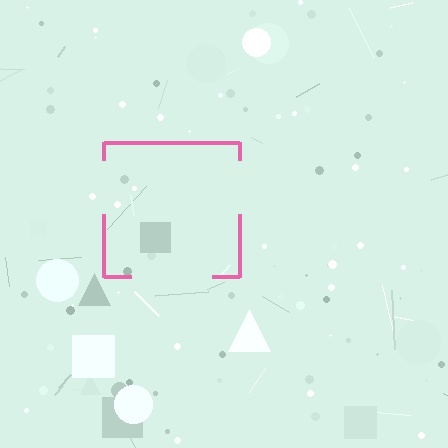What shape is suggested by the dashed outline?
The dashed outline suggests a square.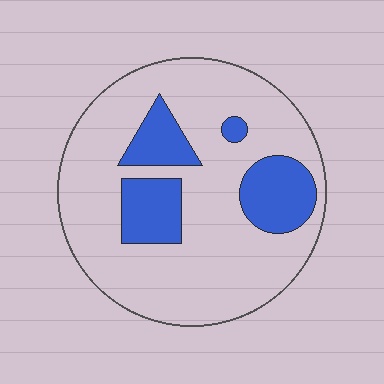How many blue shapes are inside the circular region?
4.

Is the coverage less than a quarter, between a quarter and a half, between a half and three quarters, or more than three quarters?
Less than a quarter.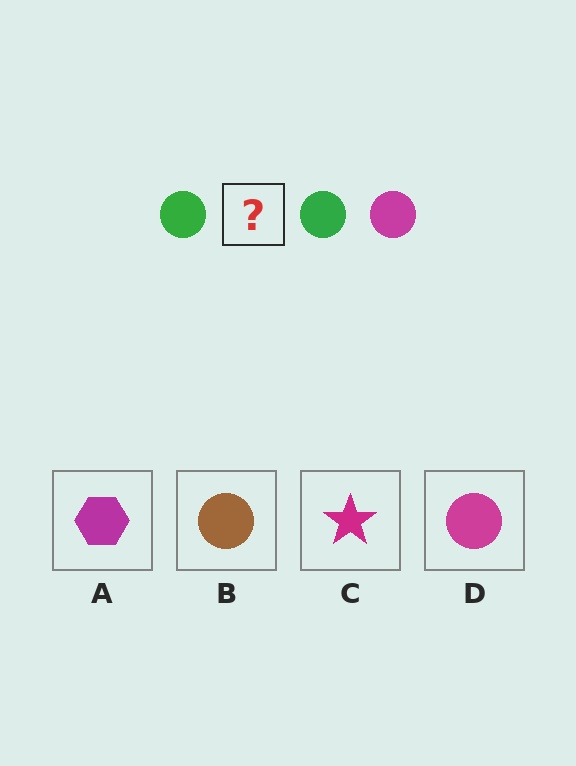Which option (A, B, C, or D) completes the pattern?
D.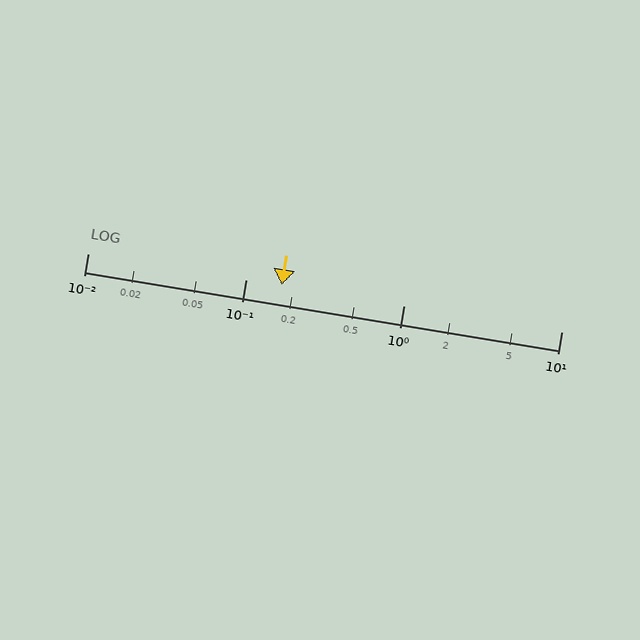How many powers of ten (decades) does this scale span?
The scale spans 3 decades, from 0.01 to 10.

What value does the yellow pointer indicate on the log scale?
The pointer indicates approximately 0.17.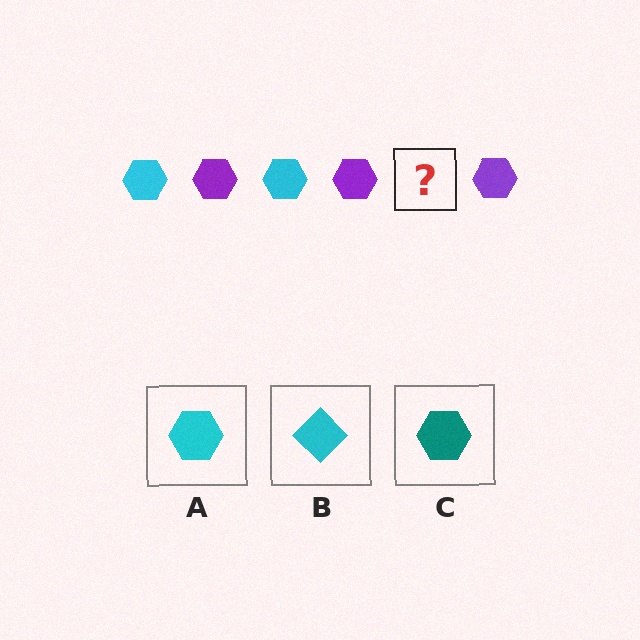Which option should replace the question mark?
Option A.